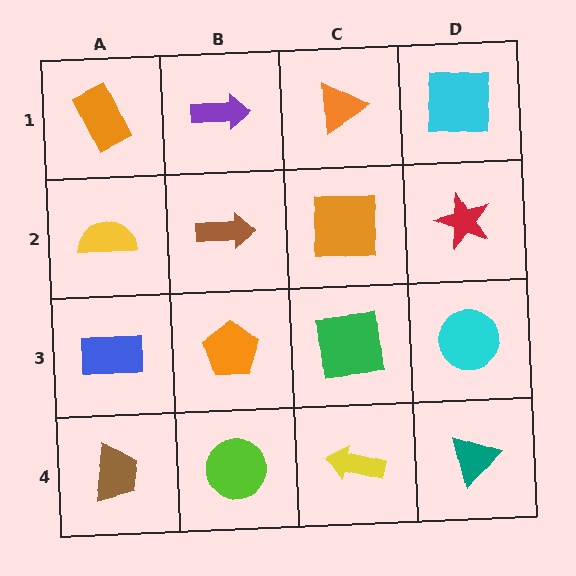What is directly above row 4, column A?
A blue rectangle.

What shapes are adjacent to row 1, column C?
An orange square (row 2, column C), a purple arrow (row 1, column B), a cyan square (row 1, column D).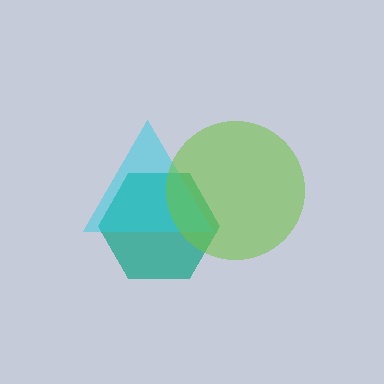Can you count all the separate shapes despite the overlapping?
Yes, there are 3 separate shapes.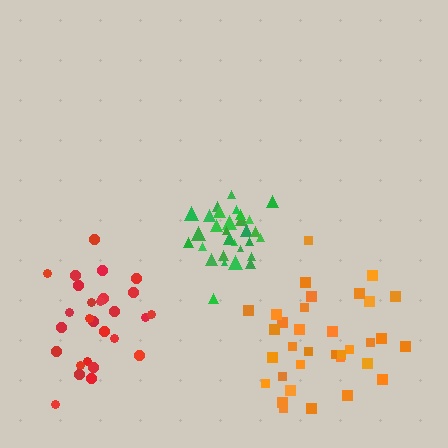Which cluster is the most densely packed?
Green.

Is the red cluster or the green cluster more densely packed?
Green.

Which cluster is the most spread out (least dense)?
Orange.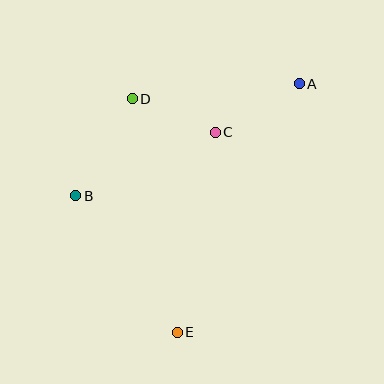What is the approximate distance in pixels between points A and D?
The distance between A and D is approximately 168 pixels.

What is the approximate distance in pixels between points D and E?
The distance between D and E is approximately 238 pixels.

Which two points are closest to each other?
Points C and D are closest to each other.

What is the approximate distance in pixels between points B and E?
The distance between B and E is approximately 170 pixels.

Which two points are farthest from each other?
Points A and E are farthest from each other.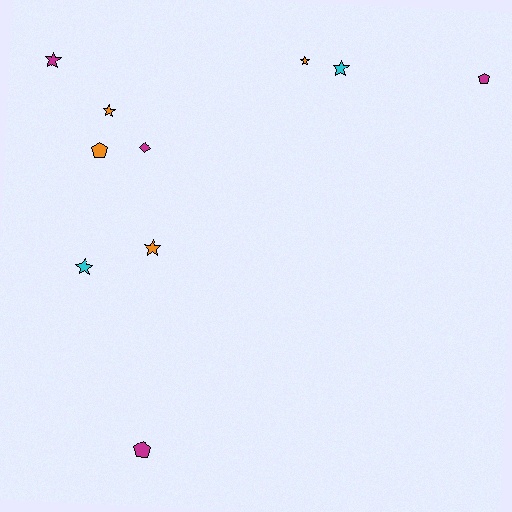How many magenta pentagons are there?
There are 2 magenta pentagons.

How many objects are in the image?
There are 10 objects.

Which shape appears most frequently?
Star, with 6 objects.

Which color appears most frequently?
Orange, with 4 objects.